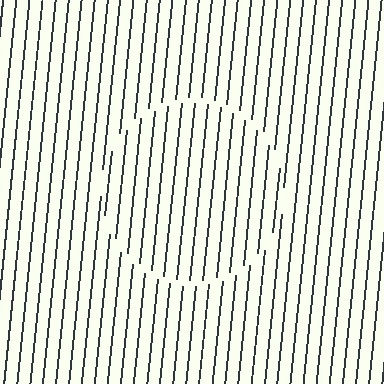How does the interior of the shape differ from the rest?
The interior of the shape contains the same grating, shifted by half a period — the contour is defined by the phase discontinuity where line-ends from the inner and outer gratings abut.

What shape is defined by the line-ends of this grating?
An illusory circle. The interior of the shape contains the same grating, shifted by half a period — the contour is defined by the phase discontinuity where line-ends from the inner and outer gratings abut.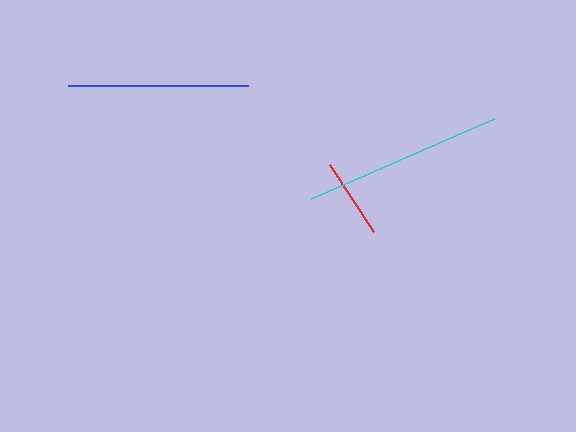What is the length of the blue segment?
The blue segment is approximately 181 pixels long.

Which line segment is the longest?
The cyan line is the longest at approximately 200 pixels.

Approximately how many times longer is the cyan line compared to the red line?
The cyan line is approximately 2.5 times the length of the red line.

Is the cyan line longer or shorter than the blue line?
The cyan line is longer than the blue line.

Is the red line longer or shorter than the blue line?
The blue line is longer than the red line.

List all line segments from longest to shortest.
From longest to shortest: cyan, blue, red.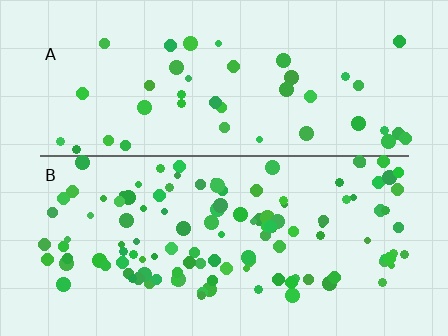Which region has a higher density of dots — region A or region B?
B (the bottom).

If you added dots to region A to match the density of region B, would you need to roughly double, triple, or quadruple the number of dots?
Approximately triple.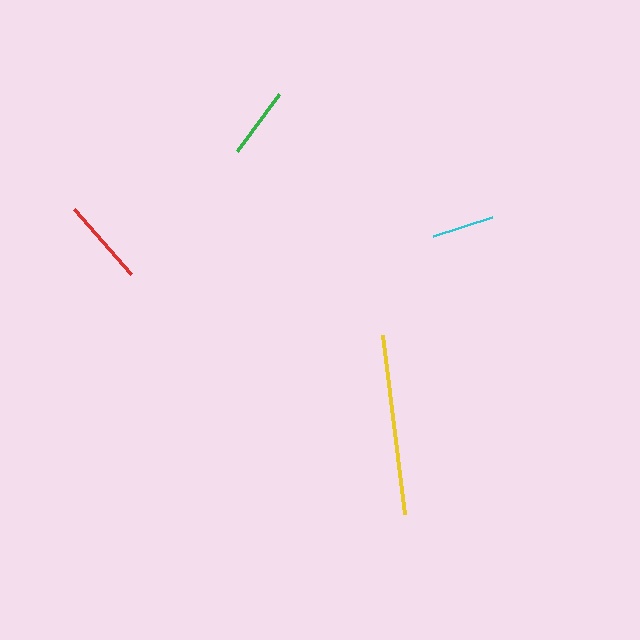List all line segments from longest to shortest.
From longest to shortest: yellow, red, green, cyan.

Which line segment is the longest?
The yellow line is the longest at approximately 180 pixels.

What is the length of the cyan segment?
The cyan segment is approximately 62 pixels long.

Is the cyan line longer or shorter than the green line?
The green line is longer than the cyan line.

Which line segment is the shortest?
The cyan line is the shortest at approximately 62 pixels.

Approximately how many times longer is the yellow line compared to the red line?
The yellow line is approximately 2.1 times the length of the red line.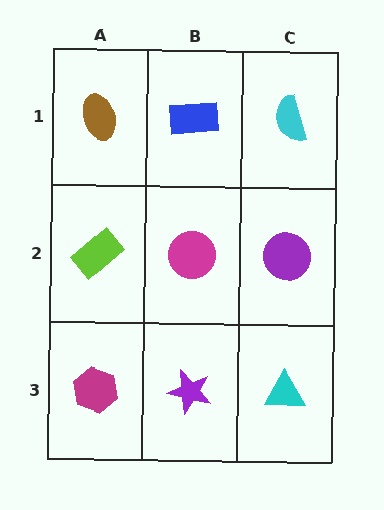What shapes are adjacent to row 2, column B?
A blue rectangle (row 1, column B), a purple star (row 3, column B), a lime rectangle (row 2, column A), a purple circle (row 2, column C).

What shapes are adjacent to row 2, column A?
A brown ellipse (row 1, column A), a magenta hexagon (row 3, column A), a magenta circle (row 2, column B).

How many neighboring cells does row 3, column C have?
2.